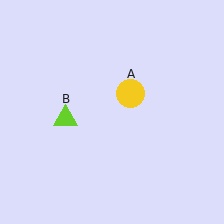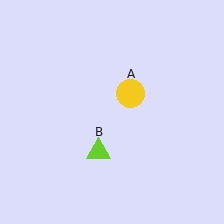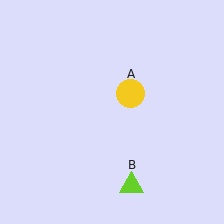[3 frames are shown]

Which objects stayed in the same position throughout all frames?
Yellow circle (object A) remained stationary.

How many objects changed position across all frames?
1 object changed position: lime triangle (object B).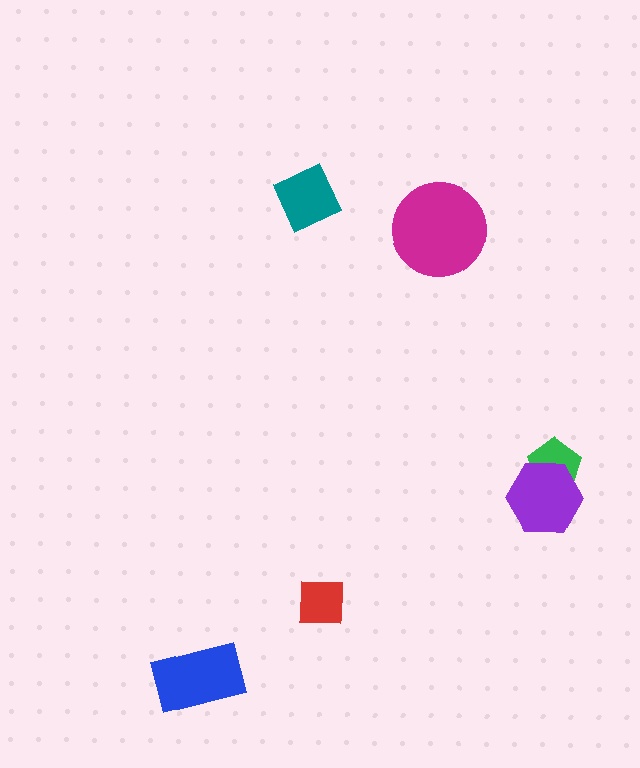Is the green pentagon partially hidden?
Yes, it is partially covered by another shape.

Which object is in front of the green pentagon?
The purple hexagon is in front of the green pentagon.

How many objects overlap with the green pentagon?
1 object overlaps with the green pentagon.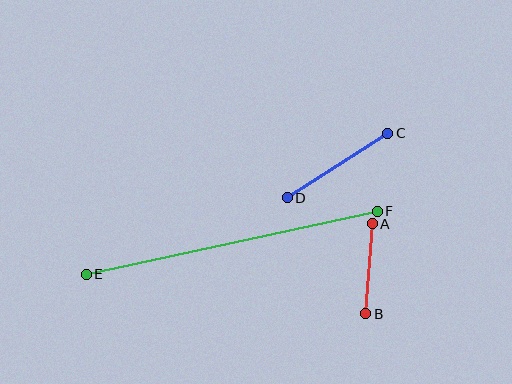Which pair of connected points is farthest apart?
Points E and F are farthest apart.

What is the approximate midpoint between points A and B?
The midpoint is at approximately (369, 269) pixels.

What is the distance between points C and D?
The distance is approximately 119 pixels.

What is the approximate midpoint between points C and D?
The midpoint is at approximately (337, 166) pixels.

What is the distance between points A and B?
The distance is approximately 90 pixels.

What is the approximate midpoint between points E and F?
The midpoint is at approximately (232, 243) pixels.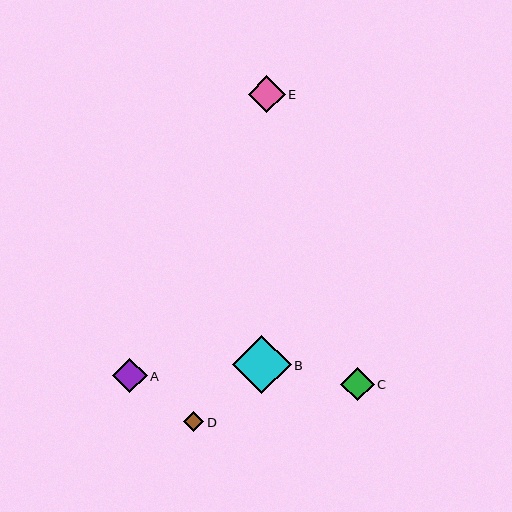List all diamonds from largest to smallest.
From largest to smallest: B, E, A, C, D.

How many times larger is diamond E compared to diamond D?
Diamond E is approximately 1.9 times the size of diamond D.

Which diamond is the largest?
Diamond B is the largest with a size of approximately 58 pixels.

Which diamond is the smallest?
Diamond D is the smallest with a size of approximately 20 pixels.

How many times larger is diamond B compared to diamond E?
Diamond B is approximately 1.6 times the size of diamond E.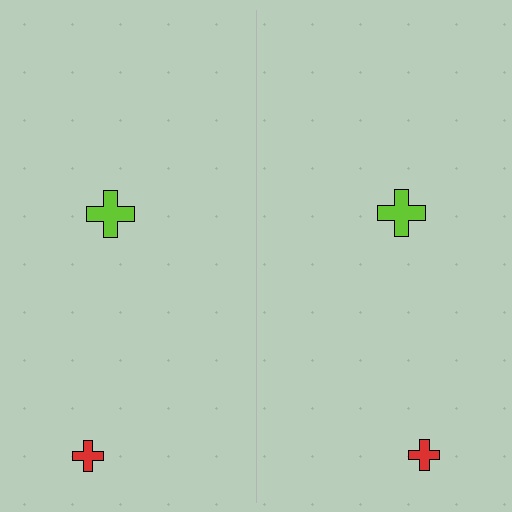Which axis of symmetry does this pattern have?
The pattern has a vertical axis of symmetry running through the center of the image.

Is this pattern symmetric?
Yes, this pattern has bilateral (reflection) symmetry.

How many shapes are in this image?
There are 4 shapes in this image.